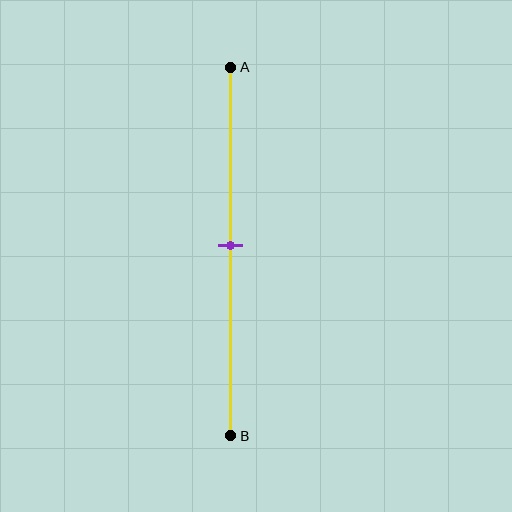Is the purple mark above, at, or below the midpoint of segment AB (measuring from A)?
The purple mark is approximately at the midpoint of segment AB.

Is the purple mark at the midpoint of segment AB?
Yes, the mark is approximately at the midpoint.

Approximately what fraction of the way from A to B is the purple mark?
The purple mark is approximately 50% of the way from A to B.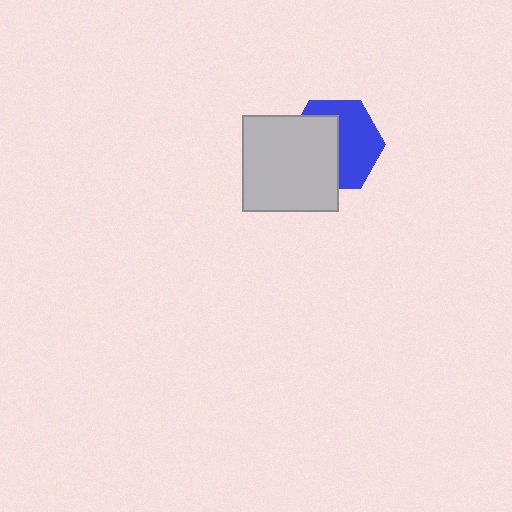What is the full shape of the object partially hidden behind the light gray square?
The partially hidden object is a blue hexagon.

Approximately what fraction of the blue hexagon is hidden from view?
Roughly 48% of the blue hexagon is hidden behind the light gray square.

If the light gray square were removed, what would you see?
You would see the complete blue hexagon.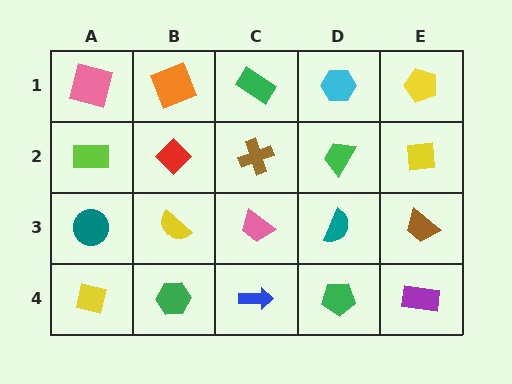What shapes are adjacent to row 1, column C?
A brown cross (row 2, column C), an orange square (row 1, column B), a cyan hexagon (row 1, column D).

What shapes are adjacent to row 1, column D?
A green trapezoid (row 2, column D), a green rectangle (row 1, column C), a yellow pentagon (row 1, column E).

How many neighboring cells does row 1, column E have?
2.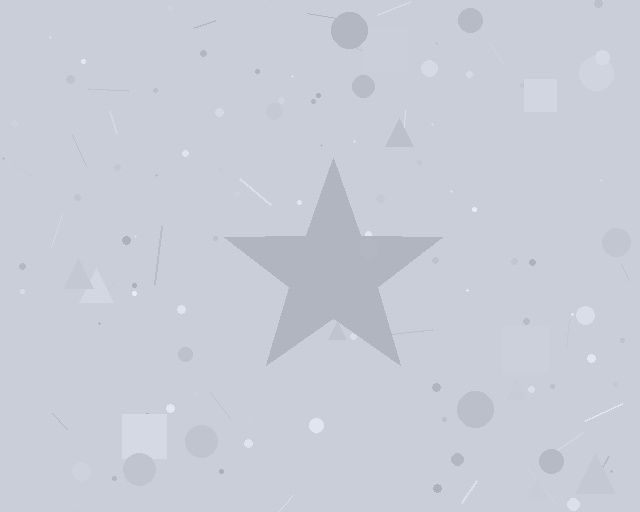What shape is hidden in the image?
A star is hidden in the image.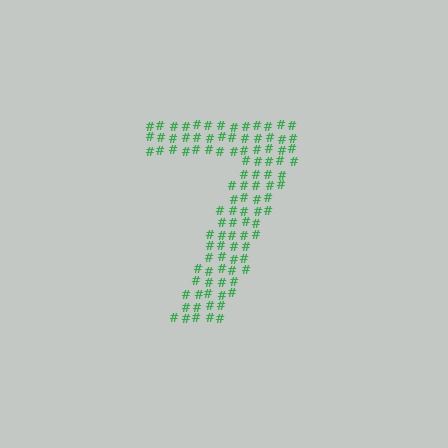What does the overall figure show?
The overall figure shows the digit 7.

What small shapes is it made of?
It is made of small hash symbols.